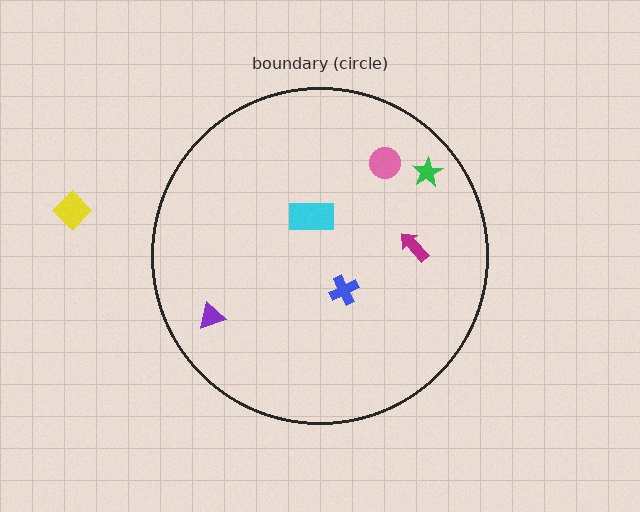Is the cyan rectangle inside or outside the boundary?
Inside.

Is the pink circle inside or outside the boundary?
Inside.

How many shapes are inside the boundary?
6 inside, 1 outside.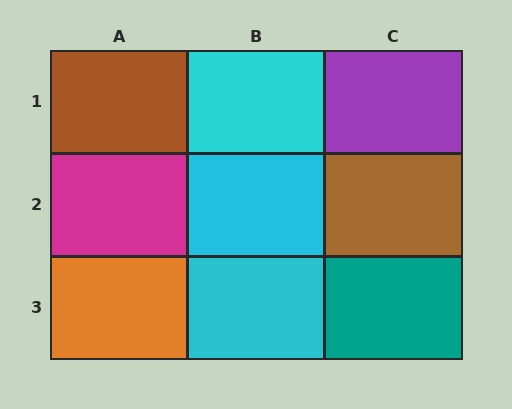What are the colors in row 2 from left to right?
Magenta, cyan, brown.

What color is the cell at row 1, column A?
Brown.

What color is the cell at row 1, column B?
Cyan.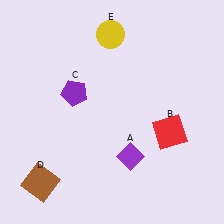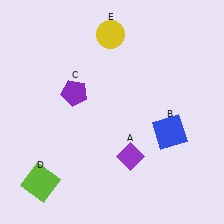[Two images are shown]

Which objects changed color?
B changed from red to blue. D changed from brown to lime.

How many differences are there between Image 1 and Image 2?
There are 2 differences between the two images.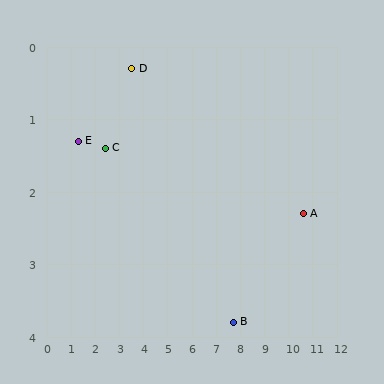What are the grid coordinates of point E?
Point E is at approximately (1.3, 1.3).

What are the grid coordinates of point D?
Point D is at approximately (3.5, 0.3).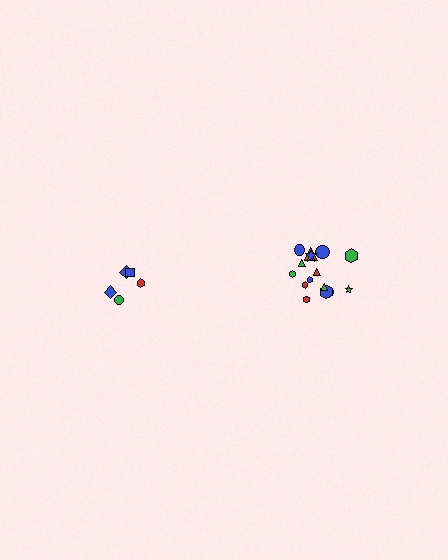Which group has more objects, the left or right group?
The right group.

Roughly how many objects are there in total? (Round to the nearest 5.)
Roughly 20 objects in total.